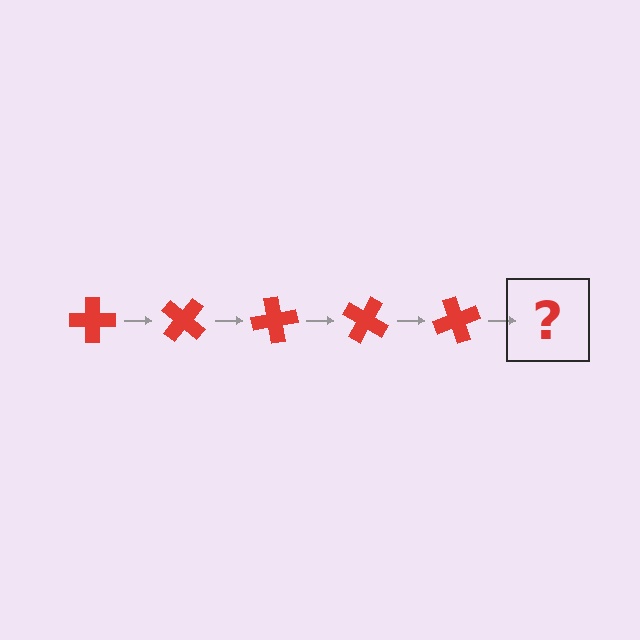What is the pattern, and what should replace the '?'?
The pattern is that the cross rotates 40 degrees each step. The '?' should be a red cross rotated 200 degrees.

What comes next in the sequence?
The next element should be a red cross rotated 200 degrees.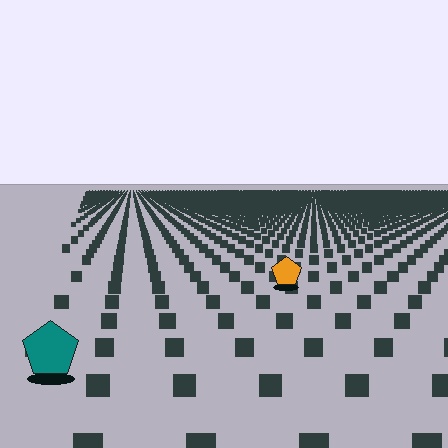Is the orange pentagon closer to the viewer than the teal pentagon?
No. The teal pentagon is closer — you can tell from the texture gradient: the ground texture is coarser near it.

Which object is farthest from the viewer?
The orange pentagon is farthest from the viewer. It appears smaller and the ground texture around it is denser.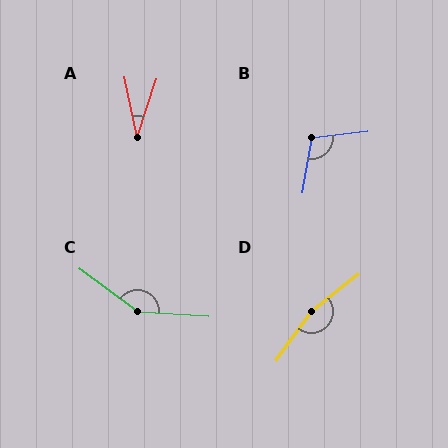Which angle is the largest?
D, at approximately 164 degrees.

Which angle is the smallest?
A, at approximately 30 degrees.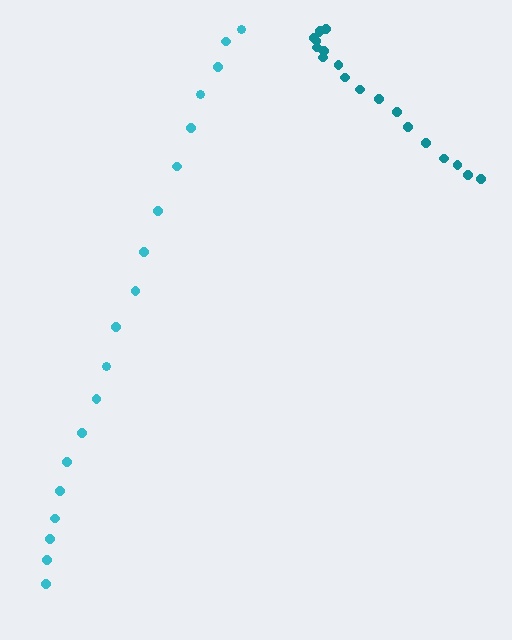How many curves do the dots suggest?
There are 2 distinct paths.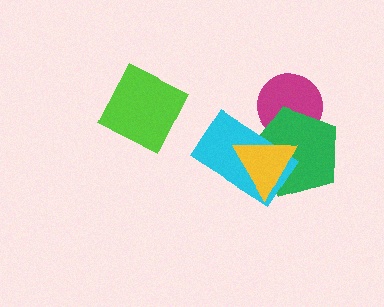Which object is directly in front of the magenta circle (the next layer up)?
The green pentagon is directly in front of the magenta circle.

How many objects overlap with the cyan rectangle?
3 objects overlap with the cyan rectangle.